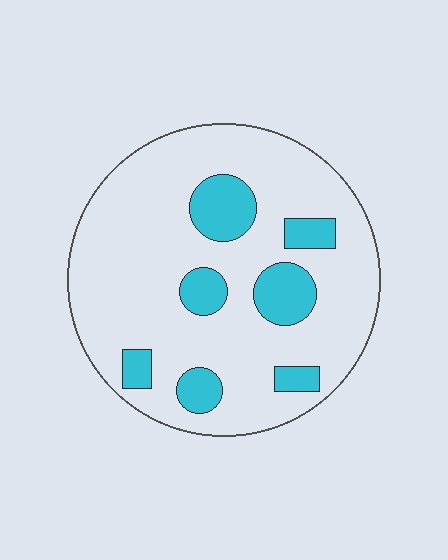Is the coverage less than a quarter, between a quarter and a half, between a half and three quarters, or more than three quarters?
Less than a quarter.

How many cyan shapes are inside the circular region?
7.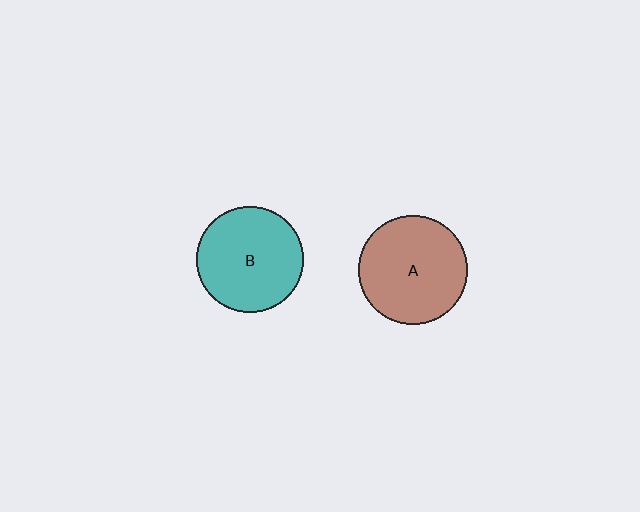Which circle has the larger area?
Circle A (brown).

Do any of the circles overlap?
No, none of the circles overlap.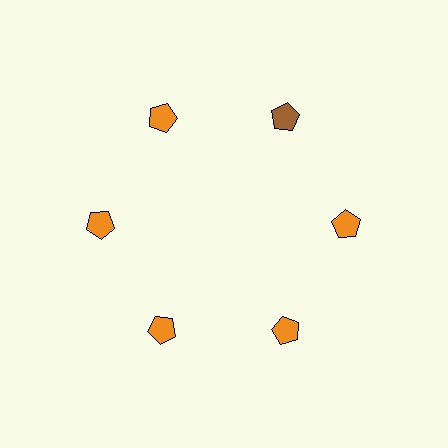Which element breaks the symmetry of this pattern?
The brown pentagon at roughly the 1 o'clock position breaks the symmetry. All other shapes are orange pentagons.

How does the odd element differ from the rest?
It has a different color: brown instead of orange.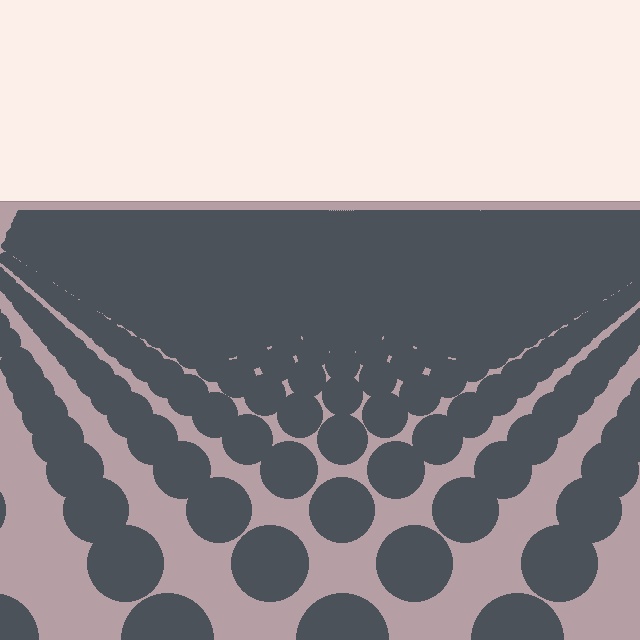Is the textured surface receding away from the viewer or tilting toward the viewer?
The surface is receding away from the viewer. Texture elements get smaller and denser toward the top.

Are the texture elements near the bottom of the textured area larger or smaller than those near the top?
Larger. Near the bottom, elements are closer to the viewer and appear at a bigger on-screen size.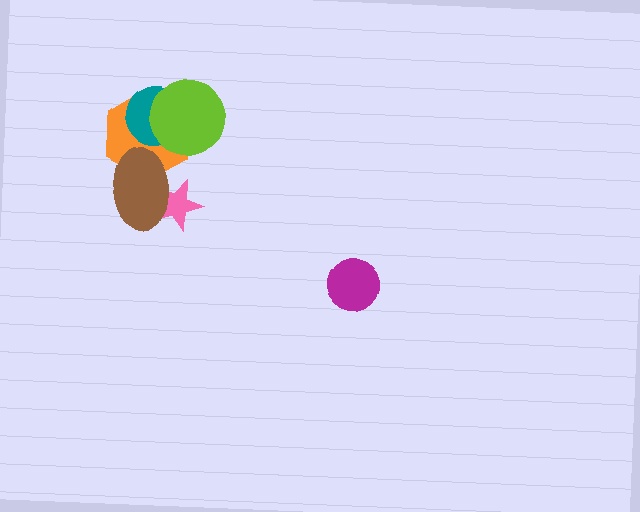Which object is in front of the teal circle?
The lime circle is in front of the teal circle.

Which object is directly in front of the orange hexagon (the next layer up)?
The teal circle is directly in front of the orange hexagon.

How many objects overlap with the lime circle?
2 objects overlap with the lime circle.